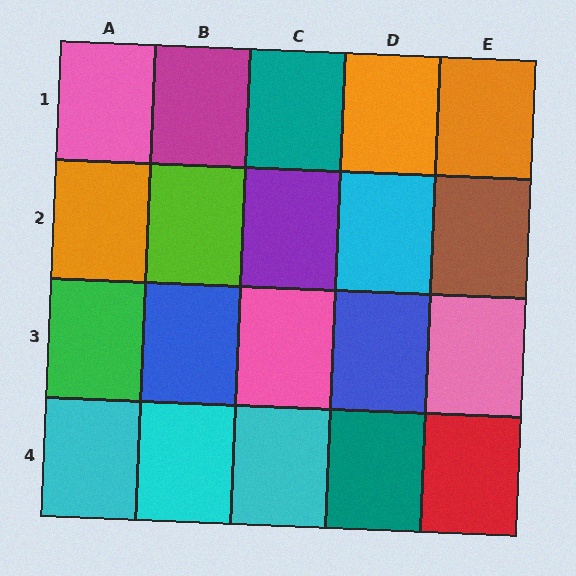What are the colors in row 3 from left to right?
Green, blue, pink, blue, pink.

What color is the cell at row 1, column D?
Orange.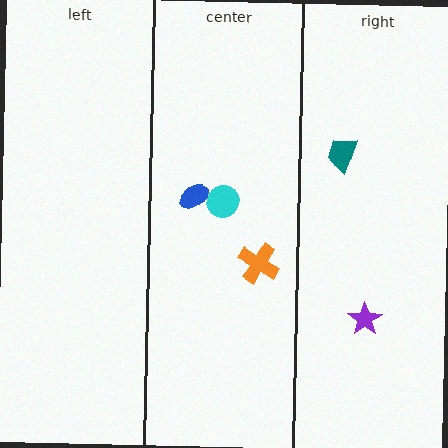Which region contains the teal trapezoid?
The right region.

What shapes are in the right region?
The purple star, the teal trapezoid.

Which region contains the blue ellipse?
The center region.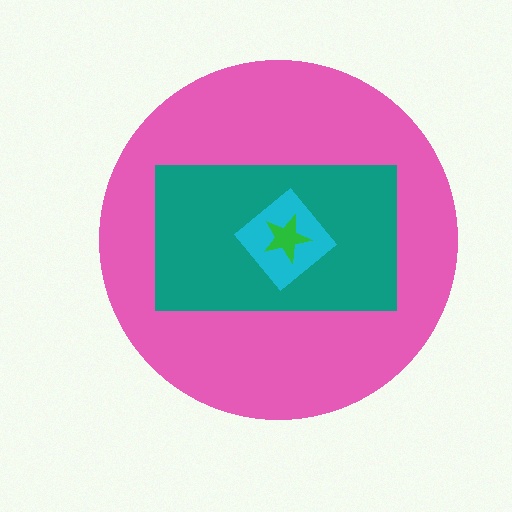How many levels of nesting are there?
4.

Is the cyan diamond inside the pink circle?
Yes.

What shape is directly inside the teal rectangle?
The cyan diamond.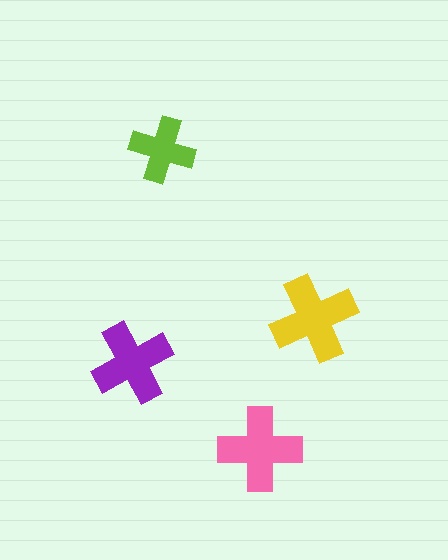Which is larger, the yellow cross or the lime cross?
The yellow one.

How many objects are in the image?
There are 4 objects in the image.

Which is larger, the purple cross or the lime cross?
The purple one.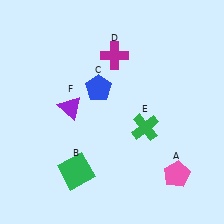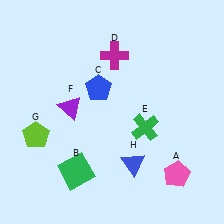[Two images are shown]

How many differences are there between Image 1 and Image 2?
There are 2 differences between the two images.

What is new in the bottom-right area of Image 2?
A blue triangle (H) was added in the bottom-right area of Image 2.